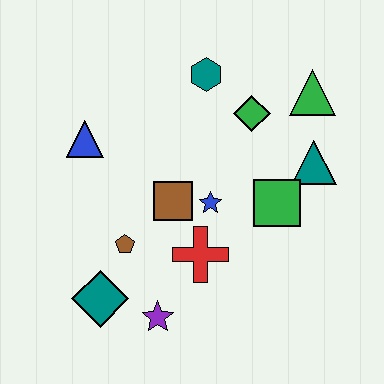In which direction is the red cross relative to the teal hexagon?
The red cross is below the teal hexagon.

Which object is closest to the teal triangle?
The green square is closest to the teal triangle.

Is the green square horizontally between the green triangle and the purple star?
Yes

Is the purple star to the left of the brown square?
Yes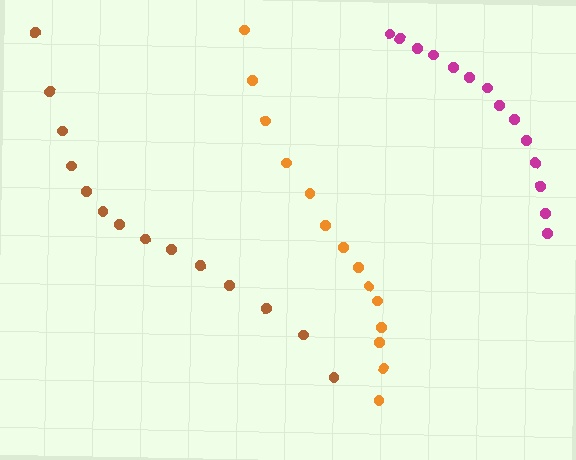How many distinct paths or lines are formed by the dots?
There are 3 distinct paths.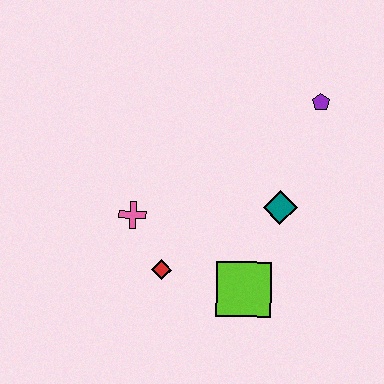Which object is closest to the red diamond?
The pink cross is closest to the red diamond.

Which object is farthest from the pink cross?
The purple pentagon is farthest from the pink cross.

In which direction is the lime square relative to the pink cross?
The lime square is to the right of the pink cross.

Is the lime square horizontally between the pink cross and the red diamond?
No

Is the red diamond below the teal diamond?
Yes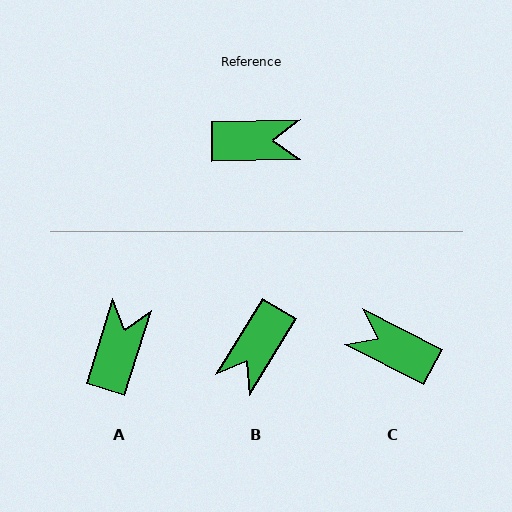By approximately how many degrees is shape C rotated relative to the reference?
Approximately 151 degrees counter-clockwise.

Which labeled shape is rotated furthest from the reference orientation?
C, about 151 degrees away.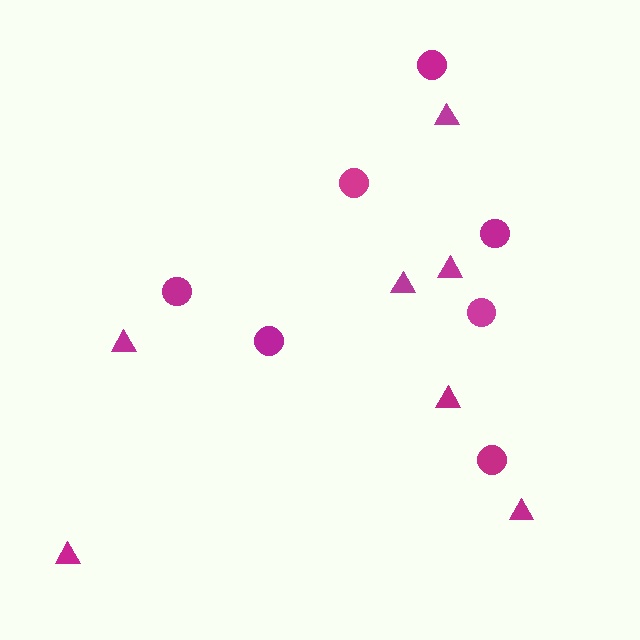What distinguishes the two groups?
There are 2 groups: one group of circles (7) and one group of triangles (7).